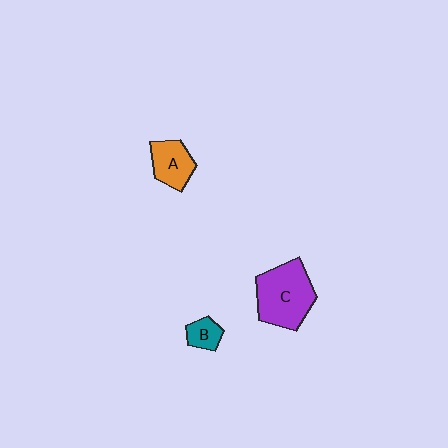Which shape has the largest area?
Shape C (purple).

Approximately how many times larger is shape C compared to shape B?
Approximately 3.3 times.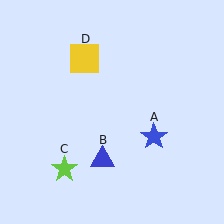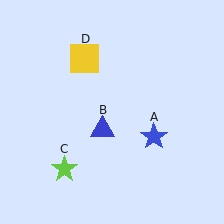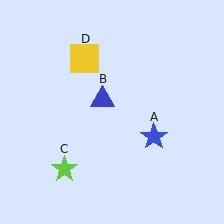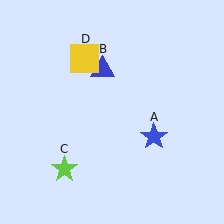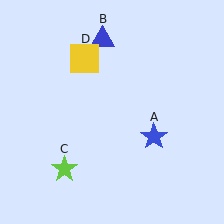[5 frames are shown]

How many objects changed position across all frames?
1 object changed position: blue triangle (object B).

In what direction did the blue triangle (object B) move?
The blue triangle (object B) moved up.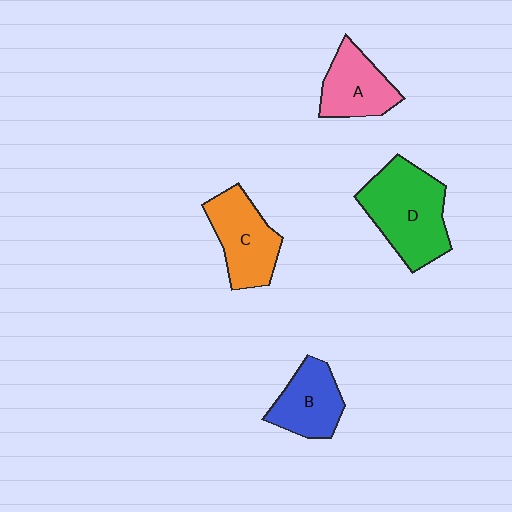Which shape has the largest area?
Shape D (green).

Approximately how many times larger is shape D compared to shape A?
Approximately 1.6 times.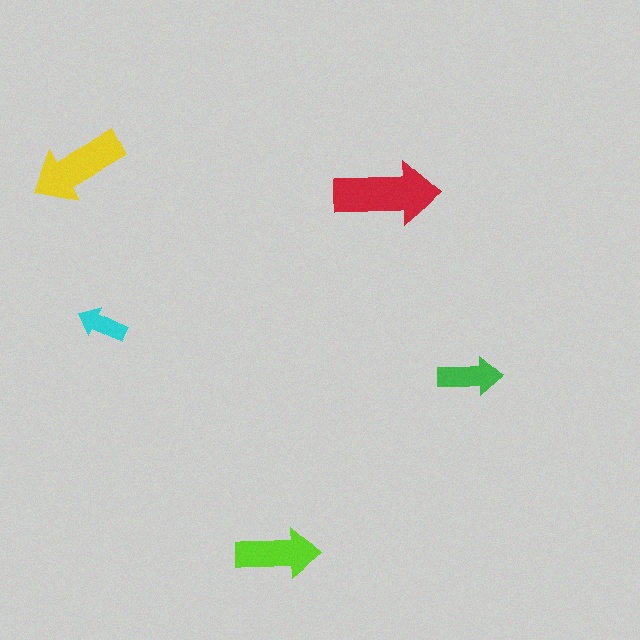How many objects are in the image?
There are 5 objects in the image.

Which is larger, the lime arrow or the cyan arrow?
The lime one.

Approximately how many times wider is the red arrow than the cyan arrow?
About 2 times wider.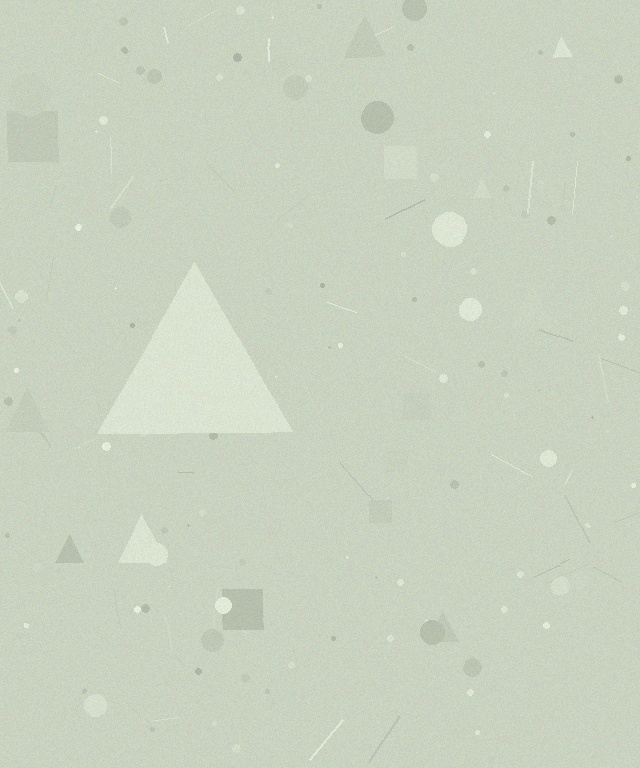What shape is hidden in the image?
A triangle is hidden in the image.